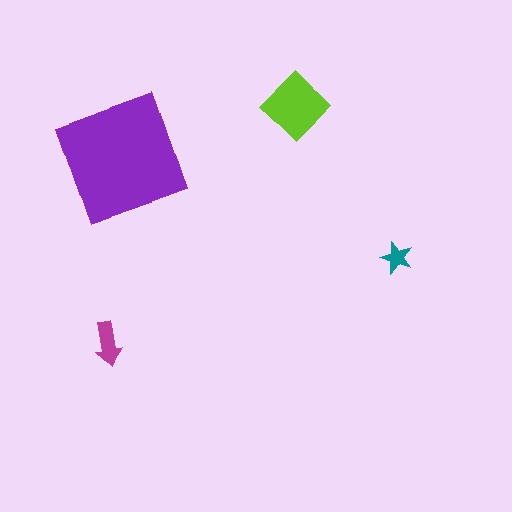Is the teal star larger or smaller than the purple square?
Smaller.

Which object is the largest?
The purple square.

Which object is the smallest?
The teal star.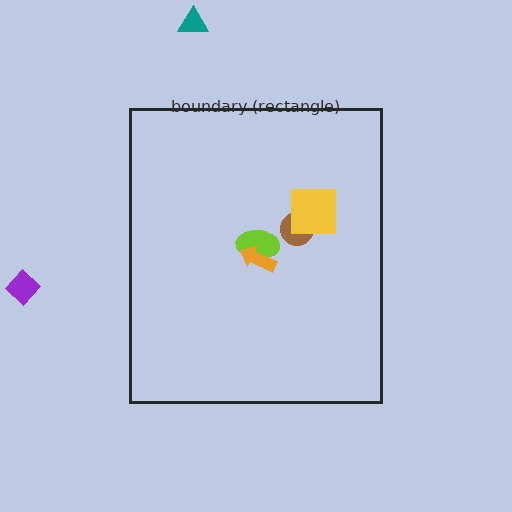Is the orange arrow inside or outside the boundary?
Inside.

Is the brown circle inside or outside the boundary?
Inside.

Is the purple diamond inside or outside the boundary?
Outside.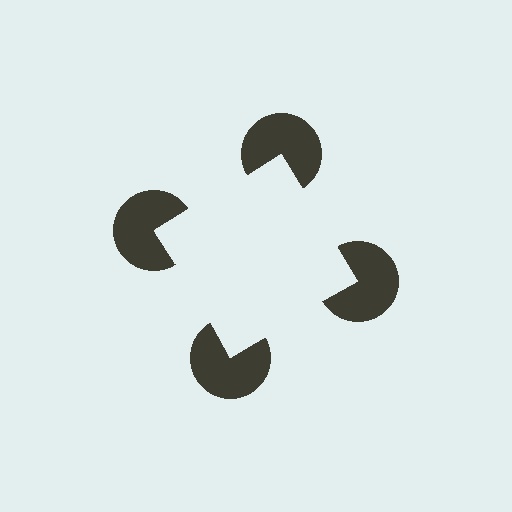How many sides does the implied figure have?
4 sides.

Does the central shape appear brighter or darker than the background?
It typically appears slightly brighter than the background, even though no actual brightness change is drawn.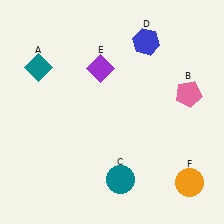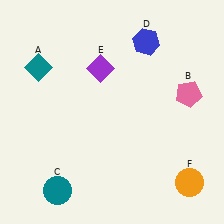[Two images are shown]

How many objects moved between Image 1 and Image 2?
1 object moved between the two images.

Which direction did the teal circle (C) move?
The teal circle (C) moved left.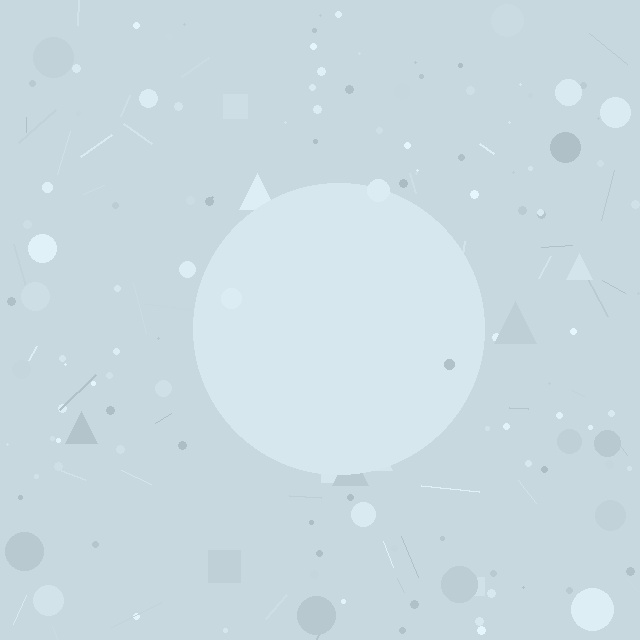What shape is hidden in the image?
A circle is hidden in the image.